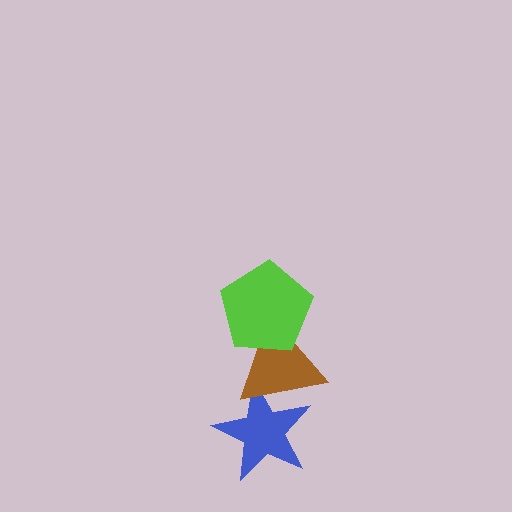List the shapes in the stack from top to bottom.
From top to bottom: the lime pentagon, the brown triangle, the blue star.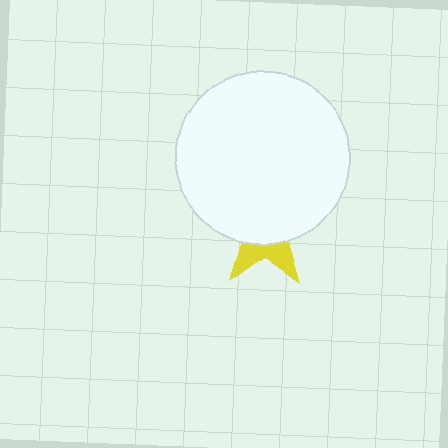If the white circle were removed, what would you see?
You would see the complete yellow star.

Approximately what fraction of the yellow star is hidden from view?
Roughly 67% of the yellow star is hidden behind the white circle.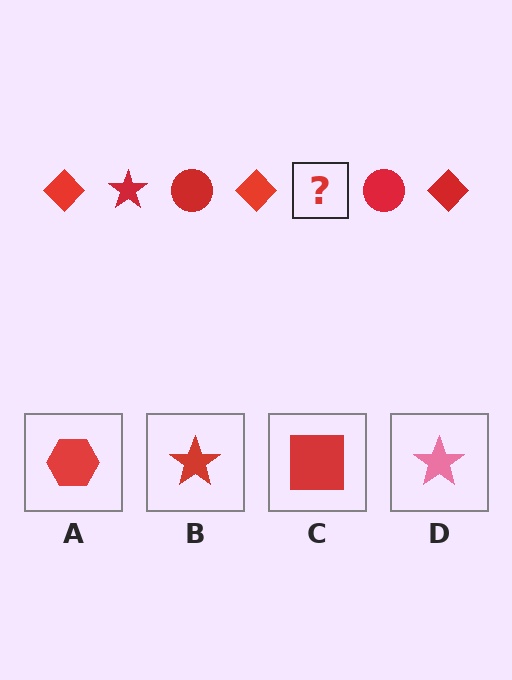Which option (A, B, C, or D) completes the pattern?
B.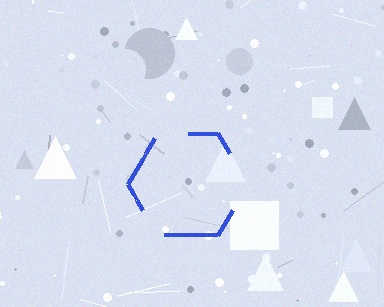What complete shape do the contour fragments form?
The contour fragments form a hexagon.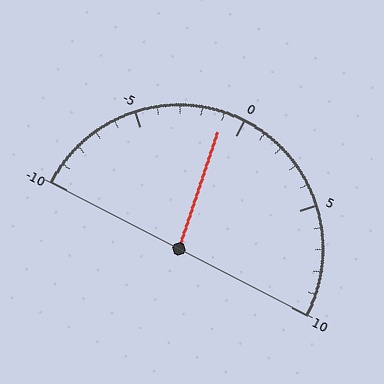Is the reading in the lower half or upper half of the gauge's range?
The reading is in the lower half of the range (-10 to 10).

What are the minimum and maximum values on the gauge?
The gauge ranges from -10 to 10.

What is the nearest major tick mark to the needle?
The nearest major tick mark is 0.